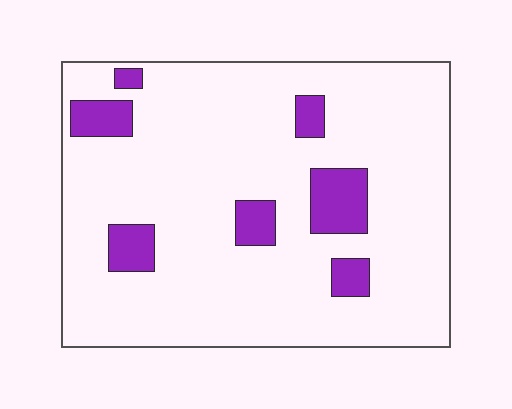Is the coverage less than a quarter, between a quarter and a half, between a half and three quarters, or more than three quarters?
Less than a quarter.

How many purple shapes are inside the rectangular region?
7.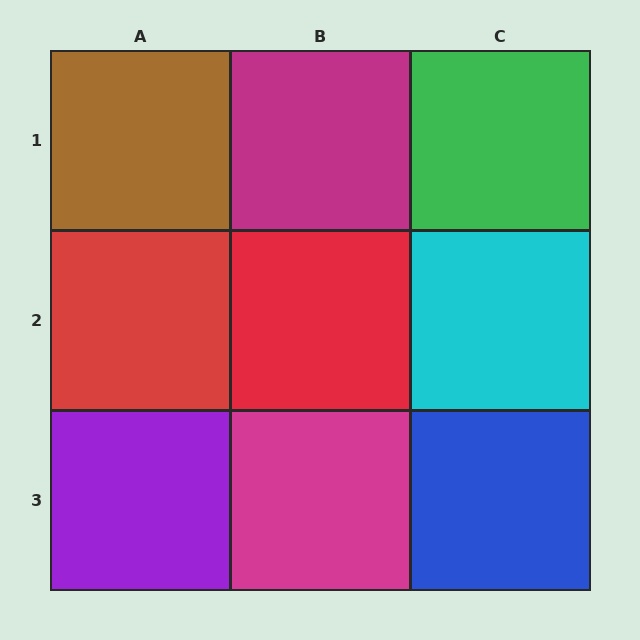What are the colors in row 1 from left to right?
Brown, magenta, green.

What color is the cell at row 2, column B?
Red.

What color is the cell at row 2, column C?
Cyan.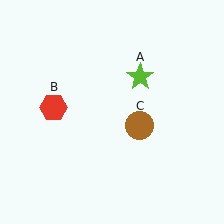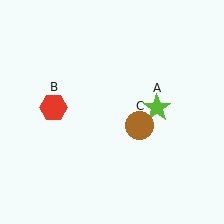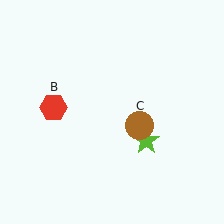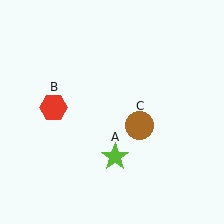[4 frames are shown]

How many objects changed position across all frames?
1 object changed position: lime star (object A).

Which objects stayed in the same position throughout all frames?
Red hexagon (object B) and brown circle (object C) remained stationary.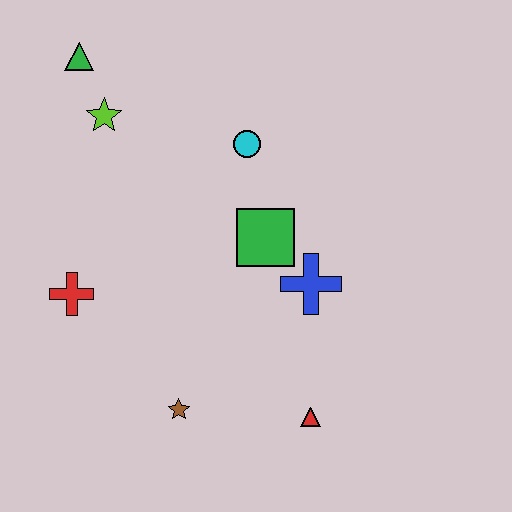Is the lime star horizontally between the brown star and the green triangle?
Yes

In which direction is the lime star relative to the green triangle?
The lime star is below the green triangle.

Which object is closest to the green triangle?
The lime star is closest to the green triangle.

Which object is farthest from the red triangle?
The green triangle is farthest from the red triangle.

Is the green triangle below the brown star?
No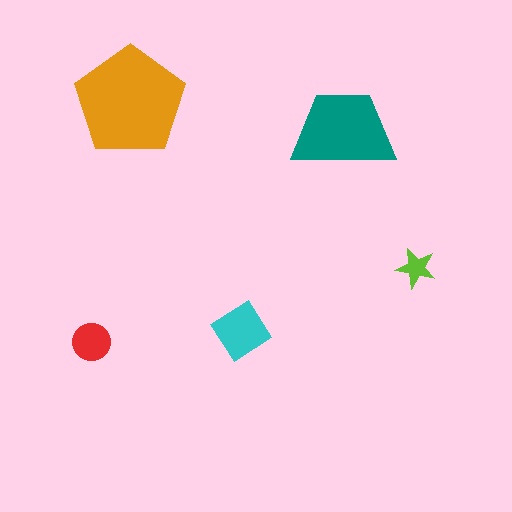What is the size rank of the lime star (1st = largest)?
5th.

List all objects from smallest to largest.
The lime star, the red circle, the cyan diamond, the teal trapezoid, the orange pentagon.